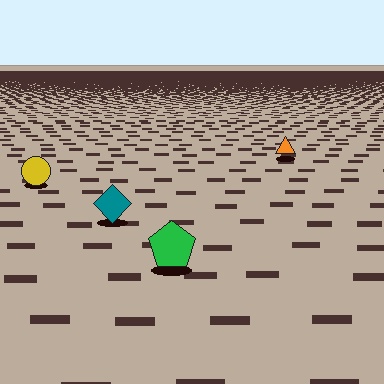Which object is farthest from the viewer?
The orange triangle is farthest from the viewer. It appears smaller and the ground texture around it is denser.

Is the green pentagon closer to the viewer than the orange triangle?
Yes. The green pentagon is closer — you can tell from the texture gradient: the ground texture is coarser near it.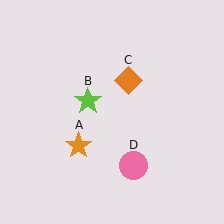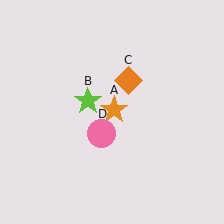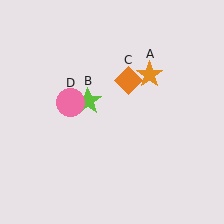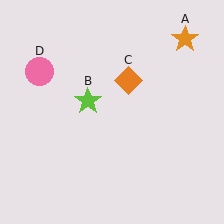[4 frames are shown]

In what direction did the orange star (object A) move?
The orange star (object A) moved up and to the right.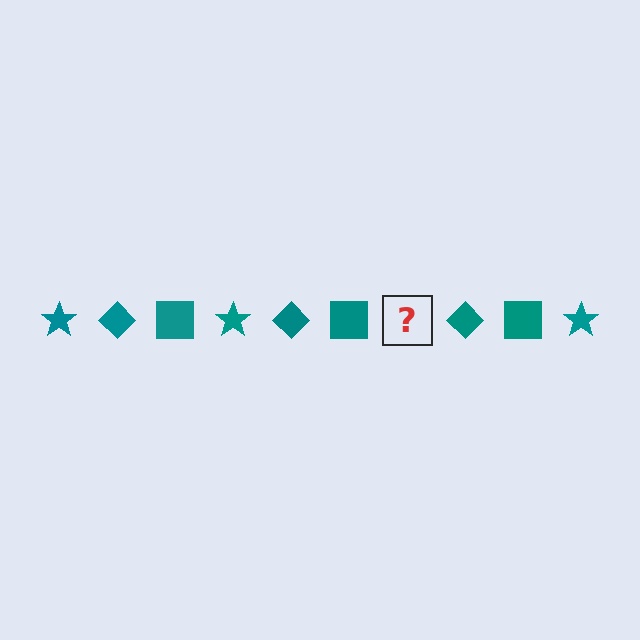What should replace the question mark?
The question mark should be replaced with a teal star.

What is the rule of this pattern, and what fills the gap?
The rule is that the pattern cycles through star, diamond, square shapes in teal. The gap should be filled with a teal star.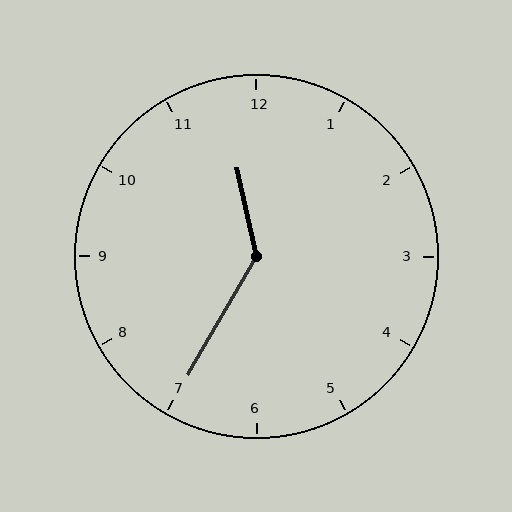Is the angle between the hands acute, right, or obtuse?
It is obtuse.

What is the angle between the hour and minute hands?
Approximately 138 degrees.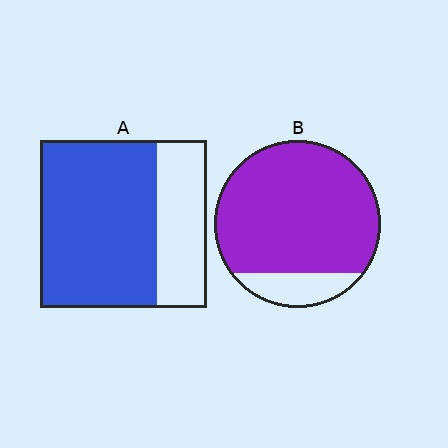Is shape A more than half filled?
Yes.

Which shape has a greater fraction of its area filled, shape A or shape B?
Shape B.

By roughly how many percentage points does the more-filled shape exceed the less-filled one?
By roughly 15 percentage points (B over A).